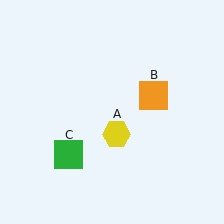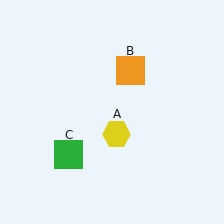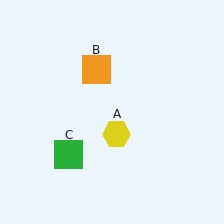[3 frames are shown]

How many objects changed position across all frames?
1 object changed position: orange square (object B).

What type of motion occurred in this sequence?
The orange square (object B) rotated counterclockwise around the center of the scene.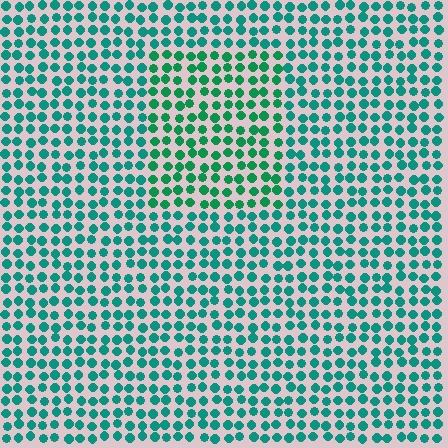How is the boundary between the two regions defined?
The boundary is defined purely by a slight shift in hue (about 22 degrees). Spacing, size, and orientation are identical on both sides.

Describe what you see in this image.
The image is filled with small teal elements in a uniform arrangement. A rectangle-shaped region is visible where the elements are tinted to a slightly different hue, forming a subtle color boundary.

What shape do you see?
I see a rectangle.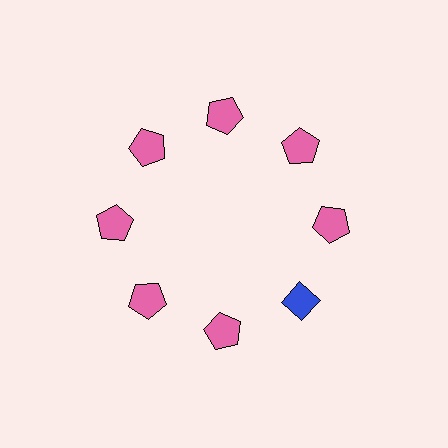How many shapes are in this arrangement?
There are 8 shapes arranged in a ring pattern.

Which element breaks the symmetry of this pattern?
The blue diamond at roughly the 4 o'clock position breaks the symmetry. All other shapes are pink pentagons.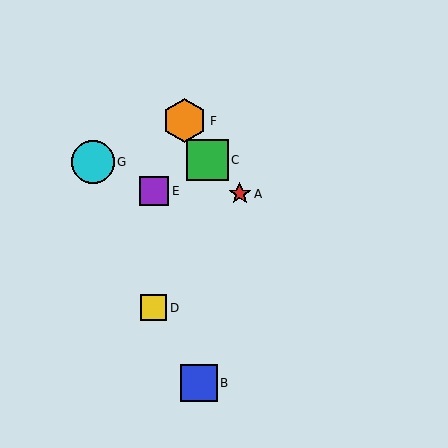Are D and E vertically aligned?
Yes, both are at x≈154.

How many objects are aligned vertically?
2 objects (D, E) are aligned vertically.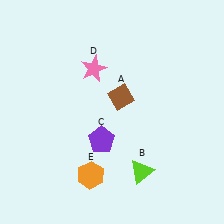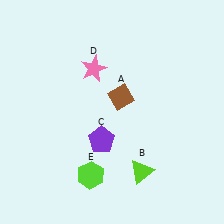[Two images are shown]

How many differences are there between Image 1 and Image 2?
There is 1 difference between the two images.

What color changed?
The hexagon (E) changed from orange in Image 1 to lime in Image 2.